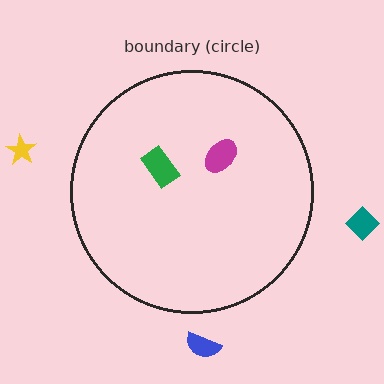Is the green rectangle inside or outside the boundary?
Inside.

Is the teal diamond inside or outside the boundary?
Outside.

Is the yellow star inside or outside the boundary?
Outside.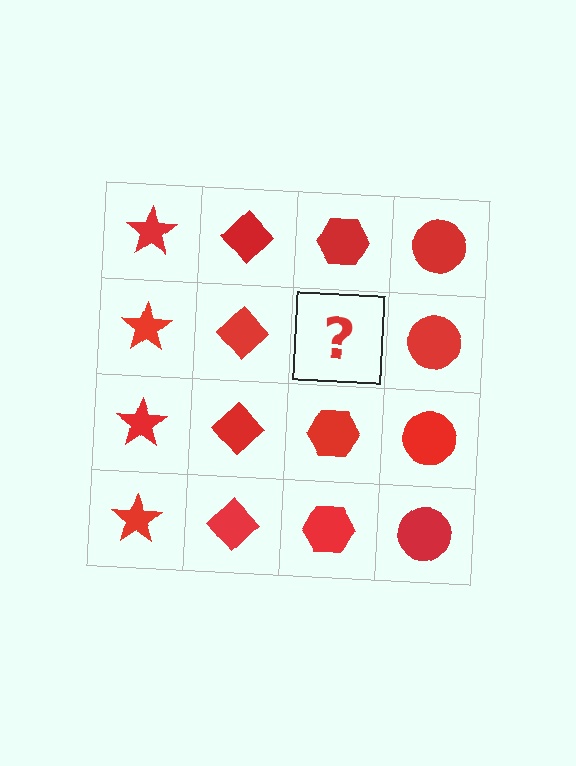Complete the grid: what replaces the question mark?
The question mark should be replaced with a red hexagon.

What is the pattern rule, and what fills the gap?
The rule is that each column has a consistent shape. The gap should be filled with a red hexagon.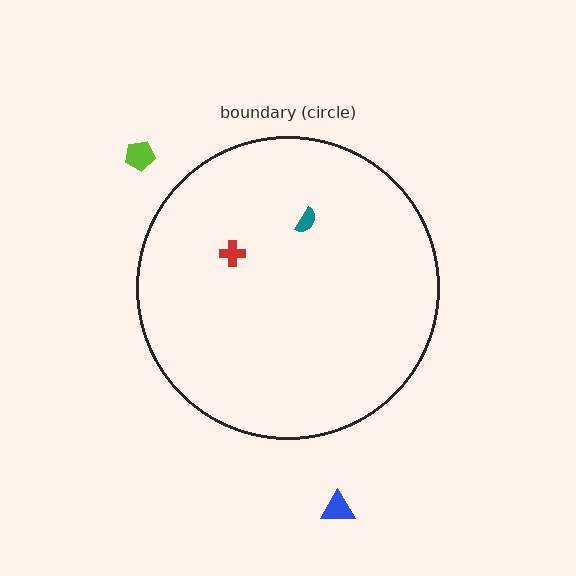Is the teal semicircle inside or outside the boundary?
Inside.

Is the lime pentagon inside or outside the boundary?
Outside.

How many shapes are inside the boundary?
2 inside, 2 outside.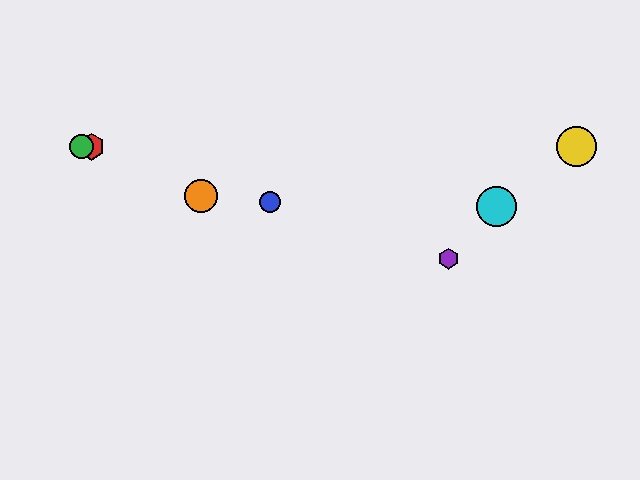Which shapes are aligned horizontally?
The red hexagon, the green circle, the yellow circle are aligned horizontally.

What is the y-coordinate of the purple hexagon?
The purple hexagon is at y≈259.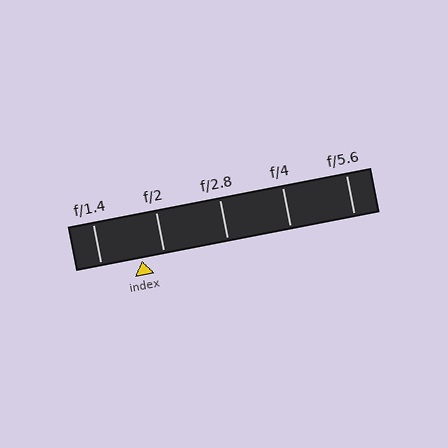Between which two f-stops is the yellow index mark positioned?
The index mark is between f/1.4 and f/2.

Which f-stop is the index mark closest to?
The index mark is closest to f/2.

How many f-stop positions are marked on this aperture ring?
There are 5 f-stop positions marked.